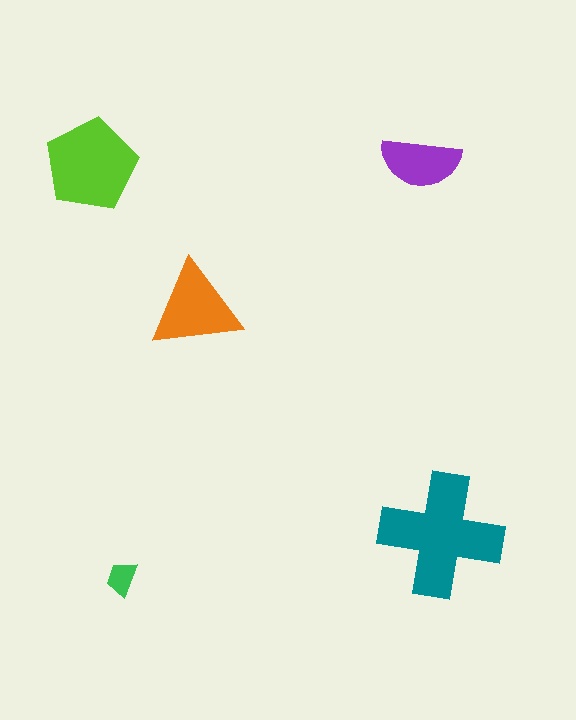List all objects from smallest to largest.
The green trapezoid, the purple semicircle, the orange triangle, the lime pentagon, the teal cross.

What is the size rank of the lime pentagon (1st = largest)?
2nd.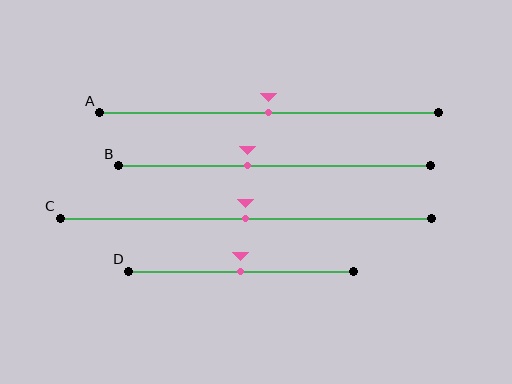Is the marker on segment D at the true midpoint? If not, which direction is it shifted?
Yes, the marker on segment D is at the true midpoint.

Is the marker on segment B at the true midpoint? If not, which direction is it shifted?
No, the marker on segment B is shifted to the left by about 9% of the segment length.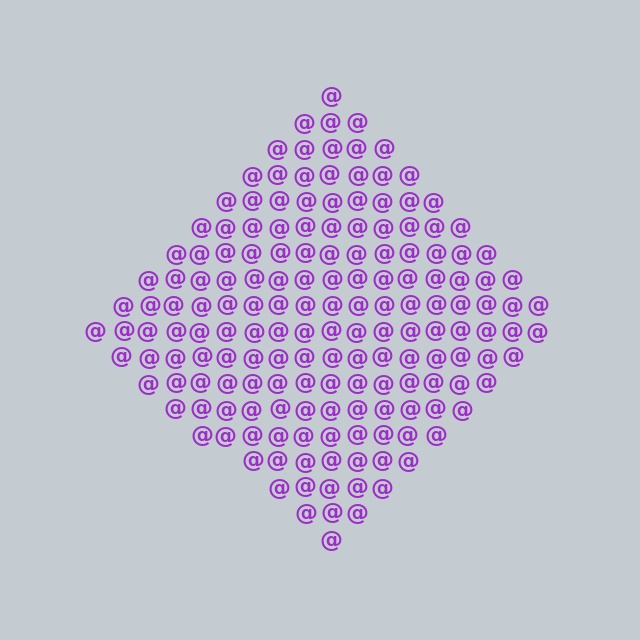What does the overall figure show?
The overall figure shows a diamond.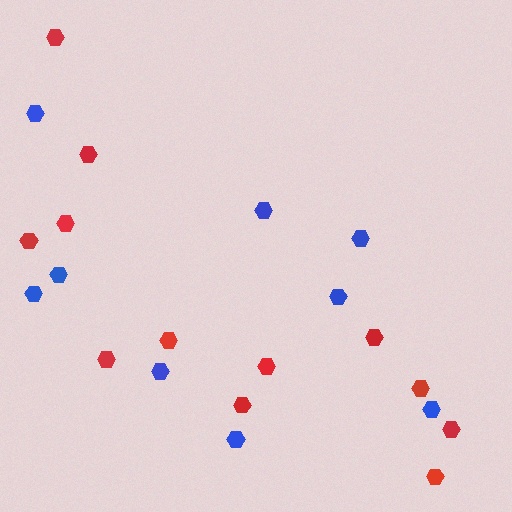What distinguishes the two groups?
There are 2 groups: one group of blue hexagons (9) and one group of red hexagons (12).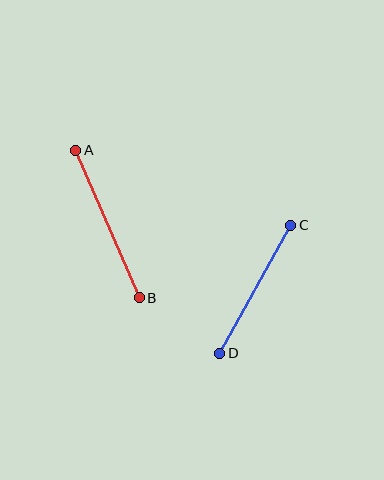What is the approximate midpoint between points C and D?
The midpoint is at approximately (255, 289) pixels.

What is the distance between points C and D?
The distance is approximately 147 pixels.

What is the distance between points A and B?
The distance is approximately 161 pixels.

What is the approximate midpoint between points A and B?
The midpoint is at approximately (108, 224) pixels.